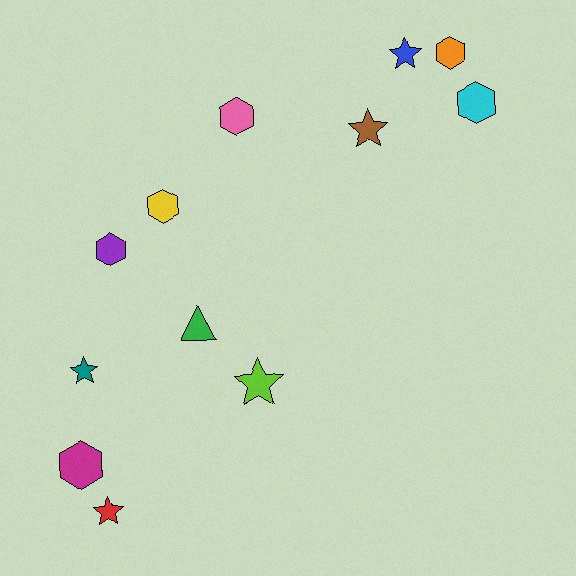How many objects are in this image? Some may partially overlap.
There are 12 objects.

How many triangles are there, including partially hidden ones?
There is 1 triangle.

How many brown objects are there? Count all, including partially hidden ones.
There is 1 brown object.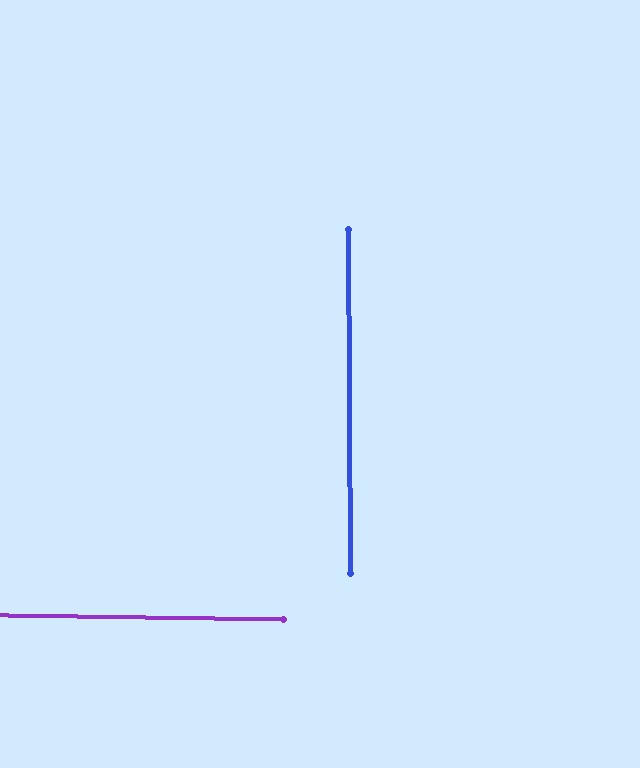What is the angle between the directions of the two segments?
Approximately 89 degrees.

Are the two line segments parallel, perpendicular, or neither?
Perpendicular — they meet at approximately 89°.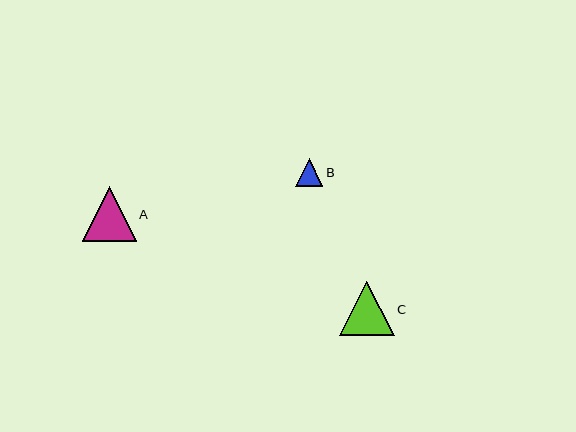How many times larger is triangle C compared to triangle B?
Triangle C is approximately 1.9 times the size of triangle B.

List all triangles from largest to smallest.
From largest to smallest: A, C, B.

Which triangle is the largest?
Triangle A is the largest with a size of approximately 54 pixels.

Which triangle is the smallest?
Triangle B is the smallest with a size of approximately 28 pixels.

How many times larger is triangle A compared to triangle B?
Triangle A is approximately 1.9 times the size of triangle B.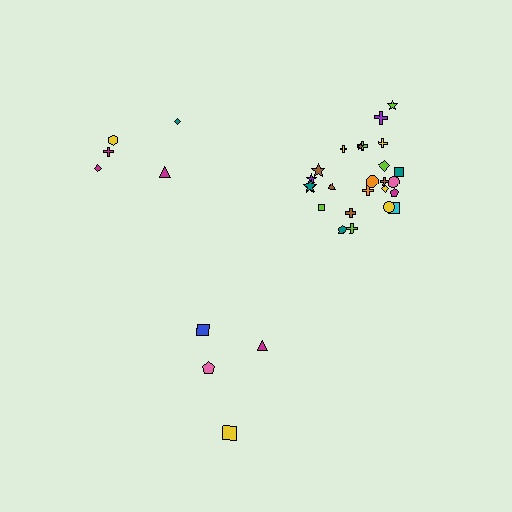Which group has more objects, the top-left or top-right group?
The top-right group.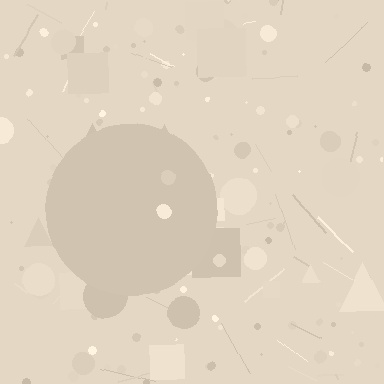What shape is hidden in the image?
A circle is hidden in the image.